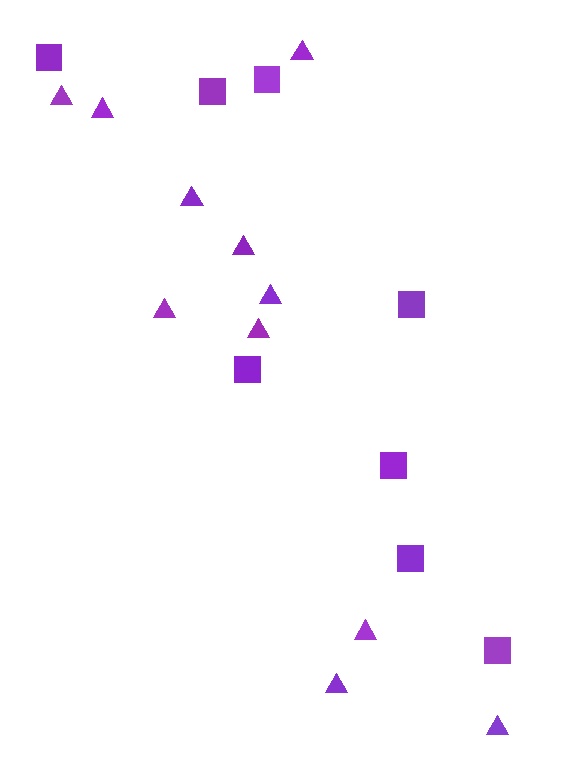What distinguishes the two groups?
There are 2 groups: one group of triangles (11) and one group of squares (8).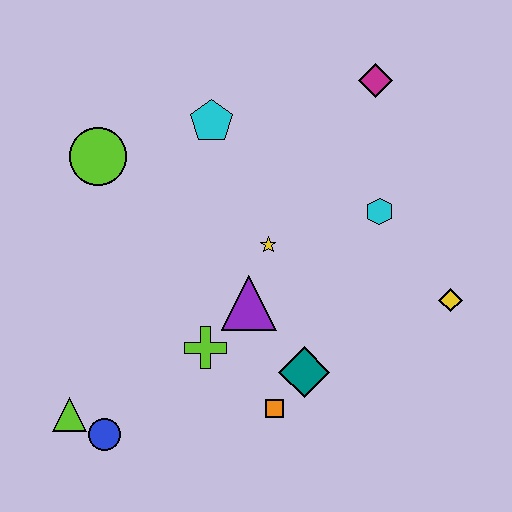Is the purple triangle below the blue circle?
No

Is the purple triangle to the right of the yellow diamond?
No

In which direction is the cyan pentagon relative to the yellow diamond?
The cyan pentagon is to the left of the yellow diamond.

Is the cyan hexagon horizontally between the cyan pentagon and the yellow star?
No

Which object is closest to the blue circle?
The lime triangle is closest to the blue circle.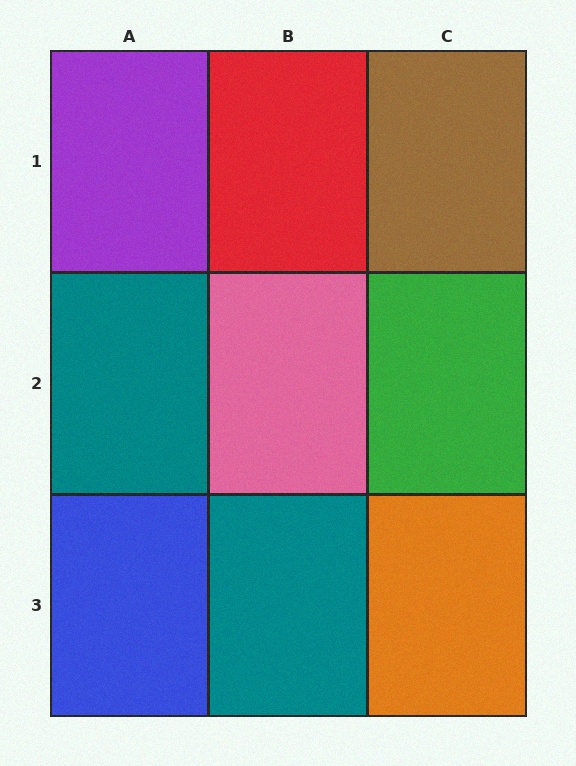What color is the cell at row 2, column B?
Pink.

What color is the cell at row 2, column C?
Green.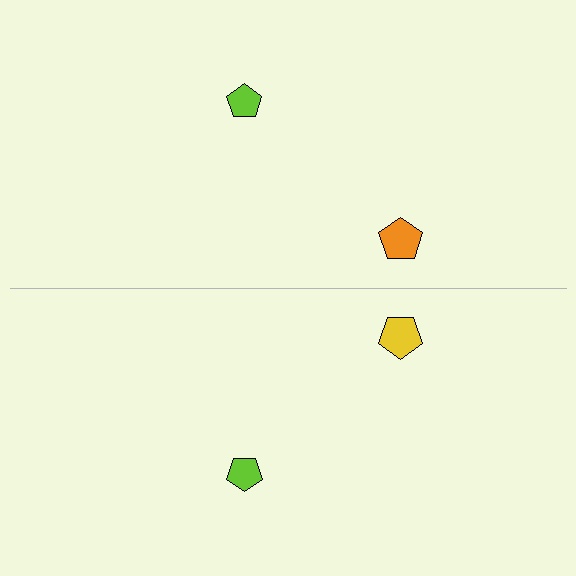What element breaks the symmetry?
The yellow pentagon on the bottom side breaks the symmetry — its mirror counterpart is orange.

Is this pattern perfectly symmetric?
No, the pattern is not perfectly symmetric. The yellow pentagon on the bottom side breaks the symmetry — its mirror counterpart is orange.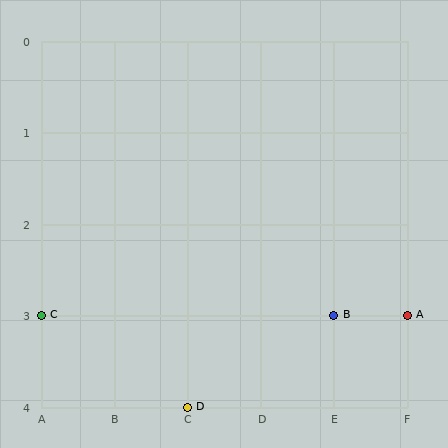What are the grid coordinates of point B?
Point B is at grid coordinates (E, 3).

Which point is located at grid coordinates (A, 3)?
Point C is at (A, 3).